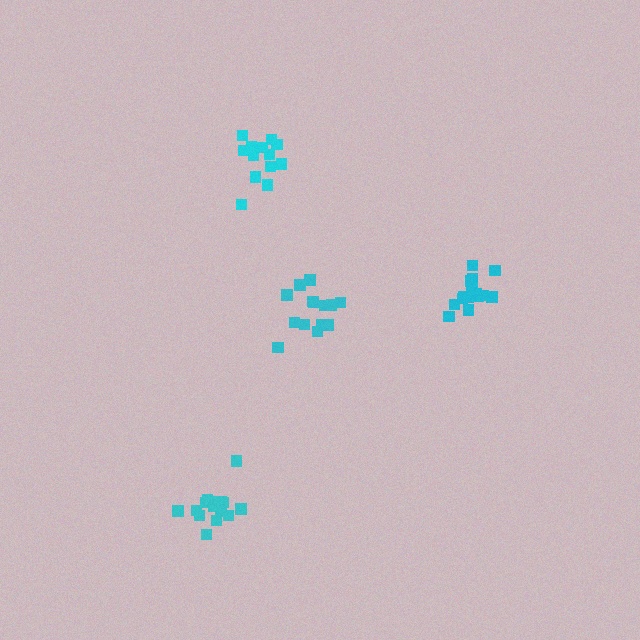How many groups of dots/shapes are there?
There are 4 groups.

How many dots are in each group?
Group 1: 17 dots, Group 2: 13 dots, Group 3: 15 dots, Group 4: 14 dots (59 total).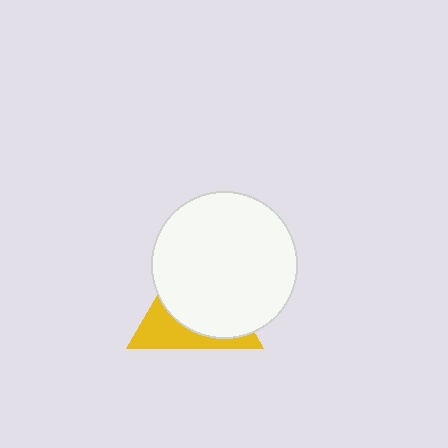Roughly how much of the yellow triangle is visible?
A small part of it is visible (roughly 34%).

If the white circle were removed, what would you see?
You would see the complete yellow triangle.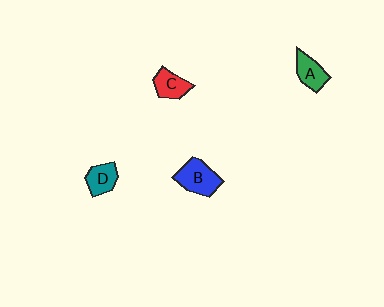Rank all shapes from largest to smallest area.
From largest to smallest: B (blue), A (green), C (red), D (teal).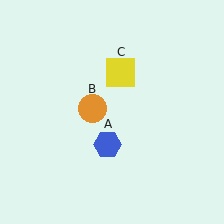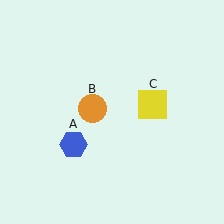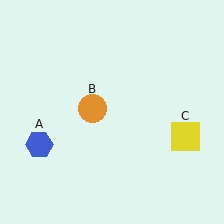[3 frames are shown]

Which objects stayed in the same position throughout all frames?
Orange circle (object B) remained stationary.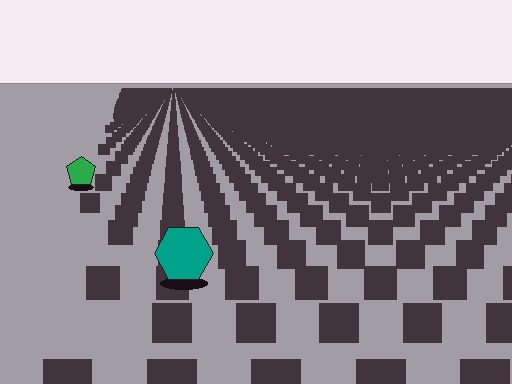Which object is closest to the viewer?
The teal hexagon is closest. The texture marks near it are larger and more spread out.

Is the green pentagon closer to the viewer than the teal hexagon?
No. The teal hexagon is closer — you can tell from the texture gradient: the ground texture is coarser near it.